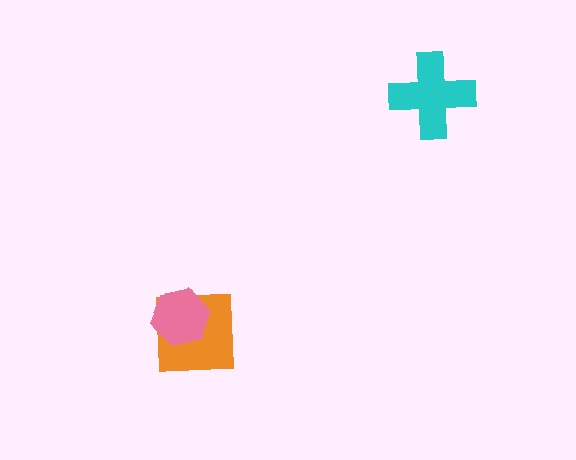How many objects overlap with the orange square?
1 object overlaps with the orange square.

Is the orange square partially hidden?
Yes, it is partially covered by another shape.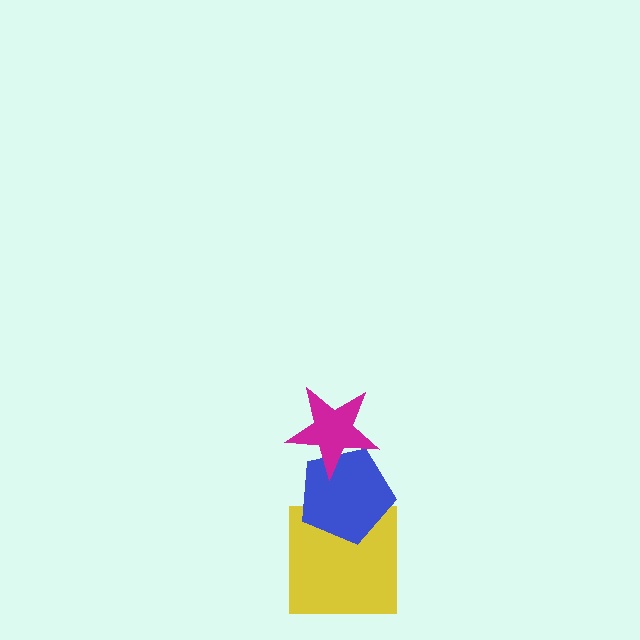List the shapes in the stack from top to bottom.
From top to bottom: the magenta star, the blue pentagon, the yellow square.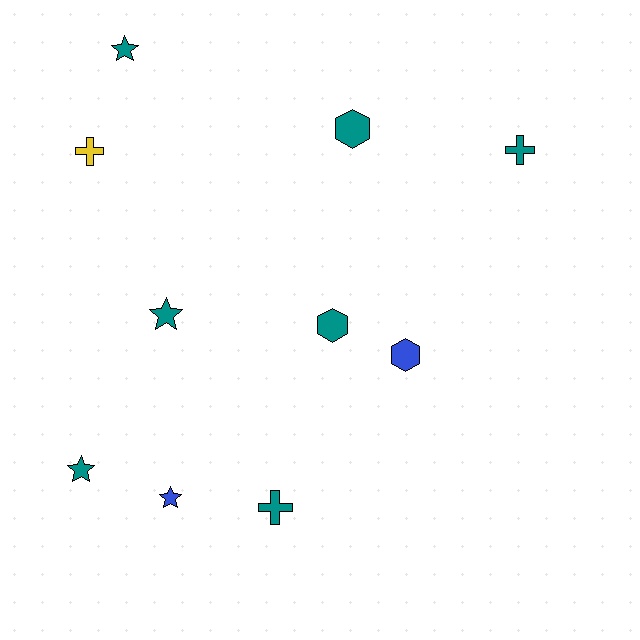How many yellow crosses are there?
There is 1 yellow cross.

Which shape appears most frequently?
Star, with 4 objects.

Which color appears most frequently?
Teal, with 7 objects.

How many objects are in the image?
There are 10 objects.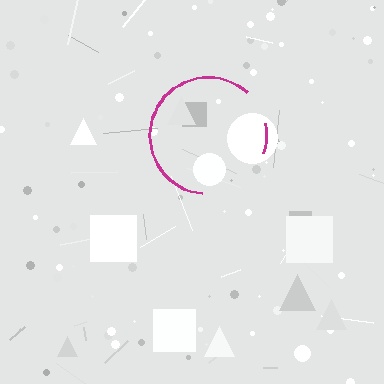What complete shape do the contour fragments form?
The contour fragments form a circle.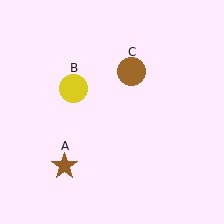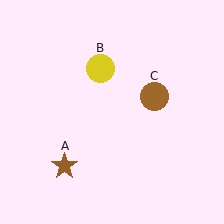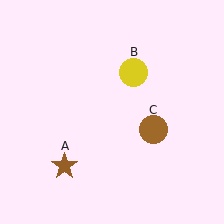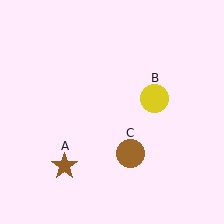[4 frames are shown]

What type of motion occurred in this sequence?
The yellow circle (object B), brown circle (object C) rotated clockwise around the center of the scene.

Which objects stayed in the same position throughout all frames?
Brown star (object A) remained stationary.